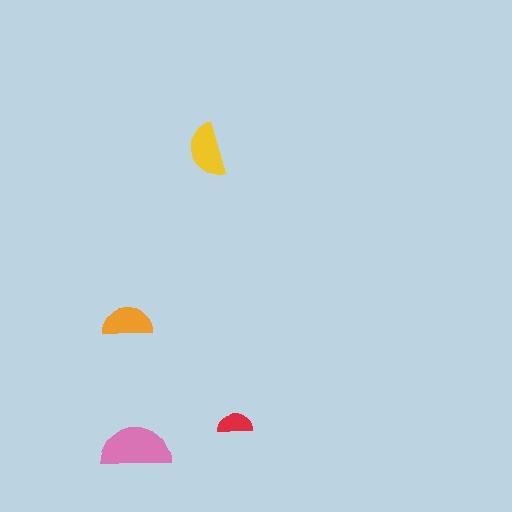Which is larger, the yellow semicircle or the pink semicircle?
The pink one.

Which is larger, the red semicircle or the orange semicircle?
The orange one.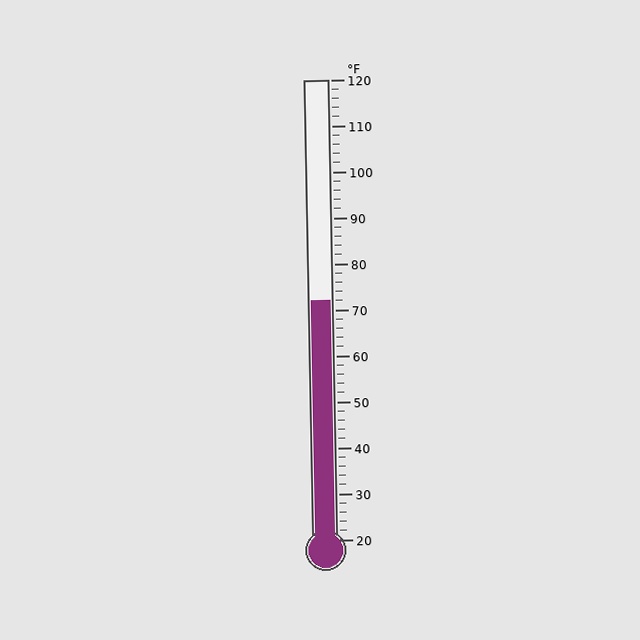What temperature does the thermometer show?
The thermometer shows approximately 72°F.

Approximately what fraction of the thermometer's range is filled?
The thermometer is filled to approximately 50% of its range.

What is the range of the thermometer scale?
The thermometer scale ranges from 20°F to 120°F.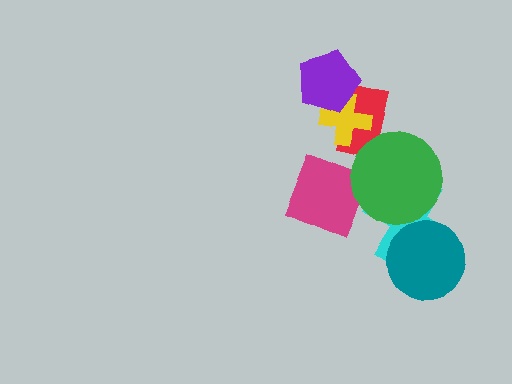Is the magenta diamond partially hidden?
Yes, it is partially covered by another shape.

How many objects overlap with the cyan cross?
2 objects overlap with the cyan cross.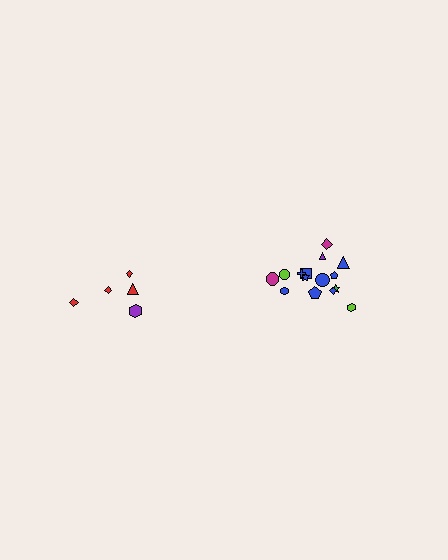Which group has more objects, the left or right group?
The right group.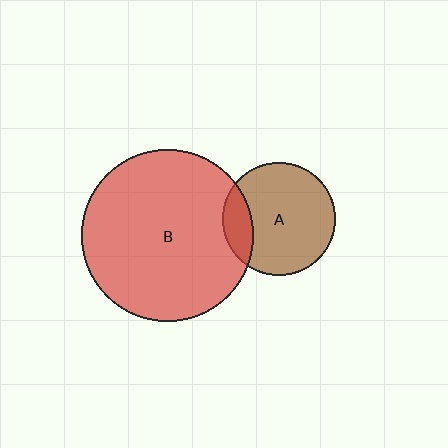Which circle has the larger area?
Circle B (red).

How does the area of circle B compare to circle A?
Approximately 2.3 times.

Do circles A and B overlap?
Yes.